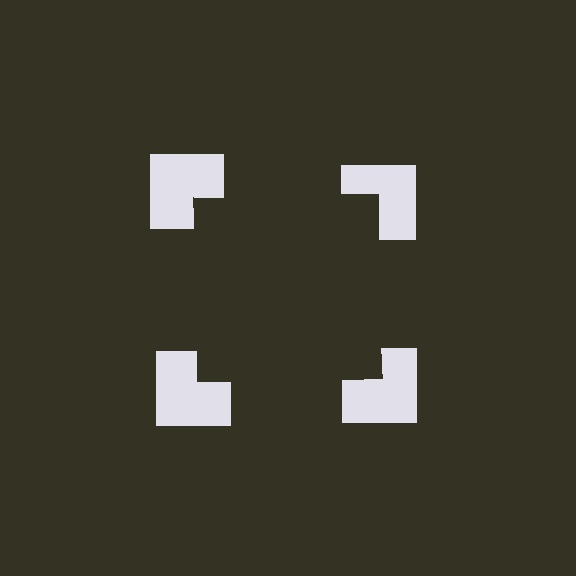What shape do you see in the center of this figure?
An illusory square — its edges are inferred from the aligned wedge cuts in the notched squares, not physically drawn.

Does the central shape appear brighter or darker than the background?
It typically appears slightly darker than the background, even though no actual brightness change is drawn.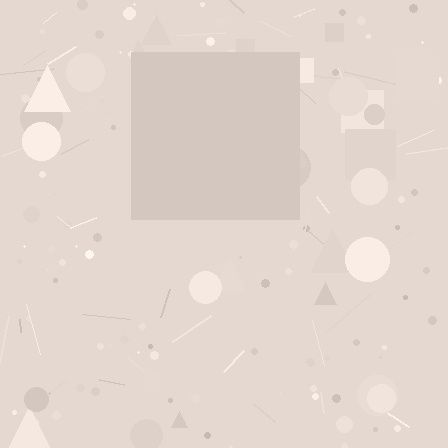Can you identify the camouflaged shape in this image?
The camouflaged shape is a square.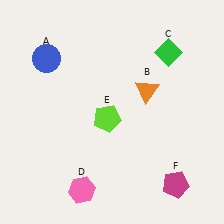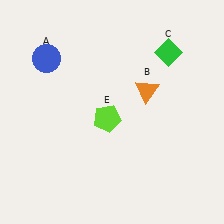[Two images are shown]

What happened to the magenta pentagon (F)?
The magenta pentagon (F) was removed in Image 2. It was in the bottom-right area of Image 1.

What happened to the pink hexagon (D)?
The pink hexagon (D) was removed in Image 2. It was in the bottom-left area of Image 1.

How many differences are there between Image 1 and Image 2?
There are 2 differences between the two images.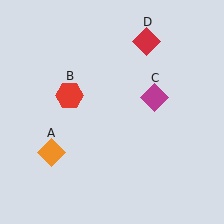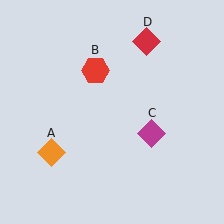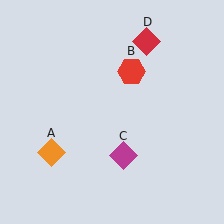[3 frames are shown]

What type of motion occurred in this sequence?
The red hexagon (object B), magenta diamond (object C) rotated clockwise around the center of the scene.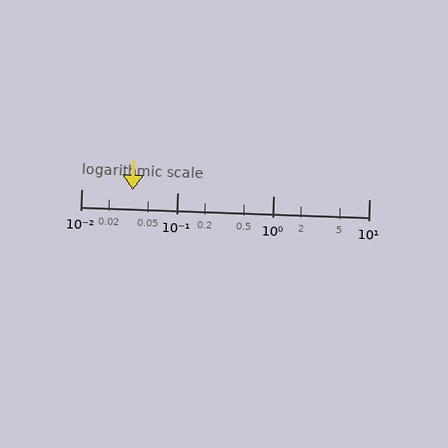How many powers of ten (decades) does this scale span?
The scale spans 3 decades, from 0.01 to 10.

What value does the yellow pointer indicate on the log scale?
The pointer indicates approximately 0.034.